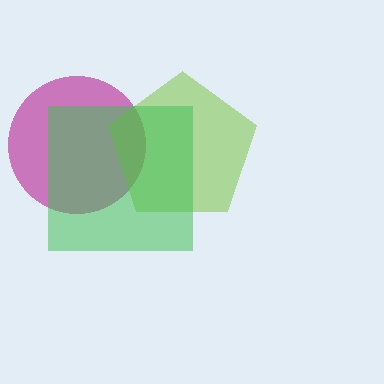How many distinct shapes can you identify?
There are 3 distinct shapes: a magenta circle, a lime pentagon, a green square.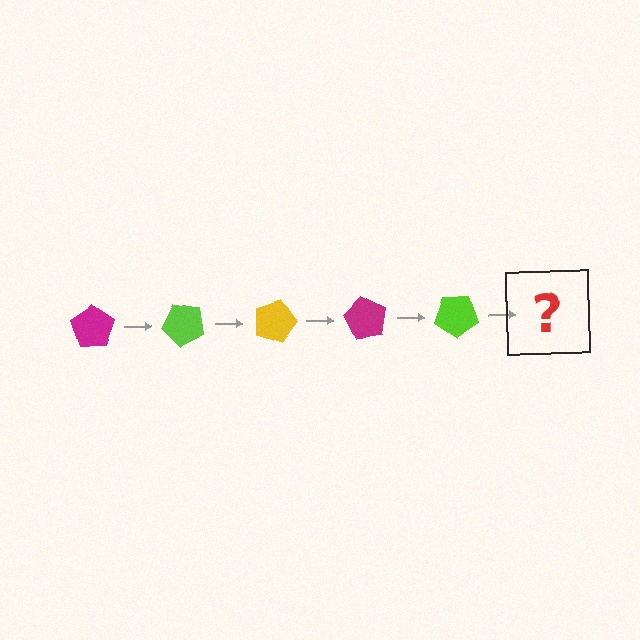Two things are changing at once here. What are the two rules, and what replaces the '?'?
The two rules are that it rotates 45 degrees each step and the color cycles through magenta, lime, and yellow. The '?' should be a yellow pentagon, rotated 225 degrees from the start.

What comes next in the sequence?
The next element should be a yellow pentagon, rotated 225 degrees from the start.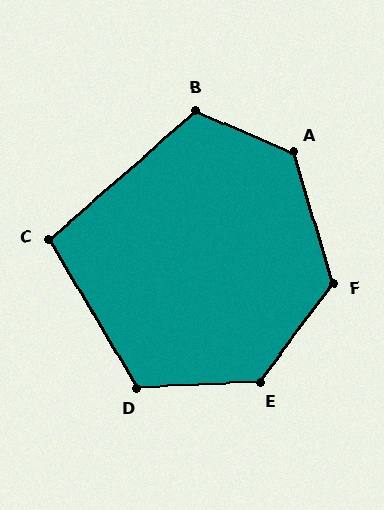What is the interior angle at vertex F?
Approximately 127 degrees (obtuse).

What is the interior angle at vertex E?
Approximately 129 degrees (obtuse).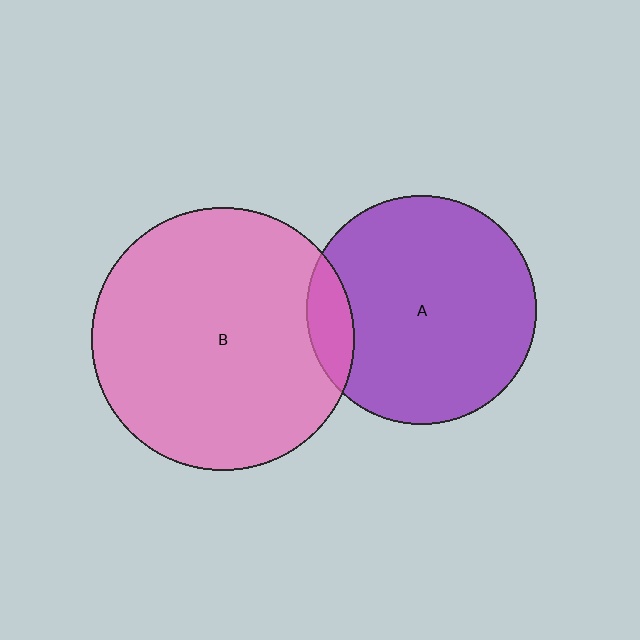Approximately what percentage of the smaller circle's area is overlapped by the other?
Approximately 10%.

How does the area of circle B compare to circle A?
Approximately 1.3 times.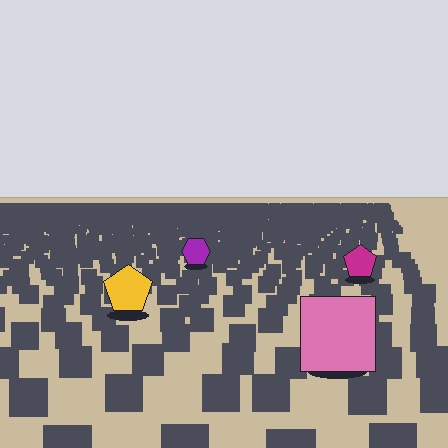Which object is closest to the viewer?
The pink square is closest. The texture marks near it are larger and more spread out.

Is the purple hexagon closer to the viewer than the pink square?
No. The pink square is closer — you can tell from the texture gradient: the ground texture is coarser near it.